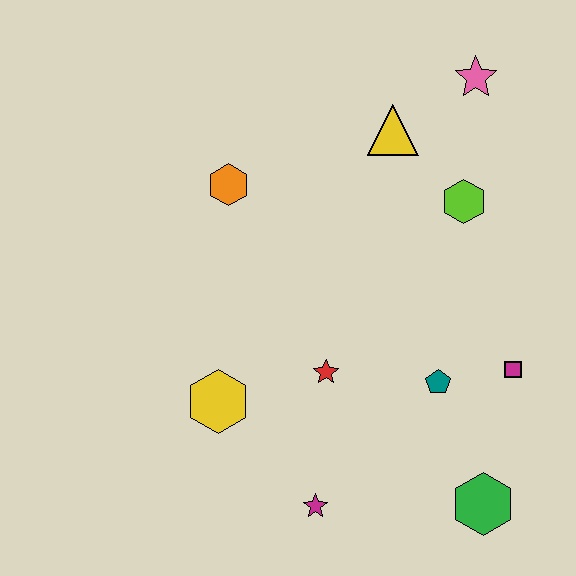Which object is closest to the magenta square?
The teal pentagon is closest to the magenta square.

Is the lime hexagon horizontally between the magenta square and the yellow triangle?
Yes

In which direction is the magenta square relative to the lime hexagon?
The magenta square is below the lime hexagon.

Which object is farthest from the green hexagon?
The pink star is farthest from the green hexagon.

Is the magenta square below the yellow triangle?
Yes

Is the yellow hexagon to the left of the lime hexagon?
Yes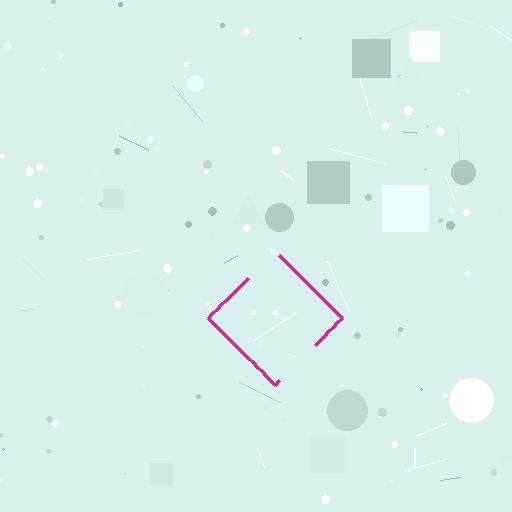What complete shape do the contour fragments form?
The contour fragments form a diamond.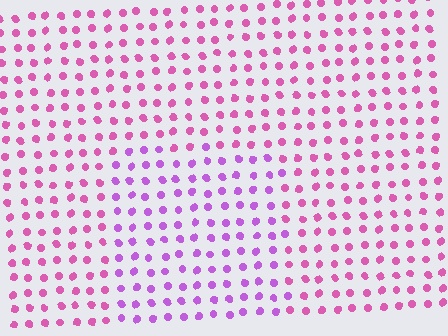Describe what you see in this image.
The image is filled with small pink elements in a uniform arrangement. A rectangle-shaped region is visible where the elements are tinted to a slightly different hue, forming a subtle color boundary.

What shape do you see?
I see a rectangle.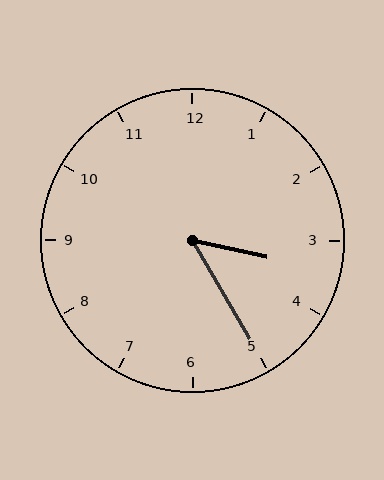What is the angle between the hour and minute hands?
Approximately 48 degrees.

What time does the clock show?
3:25.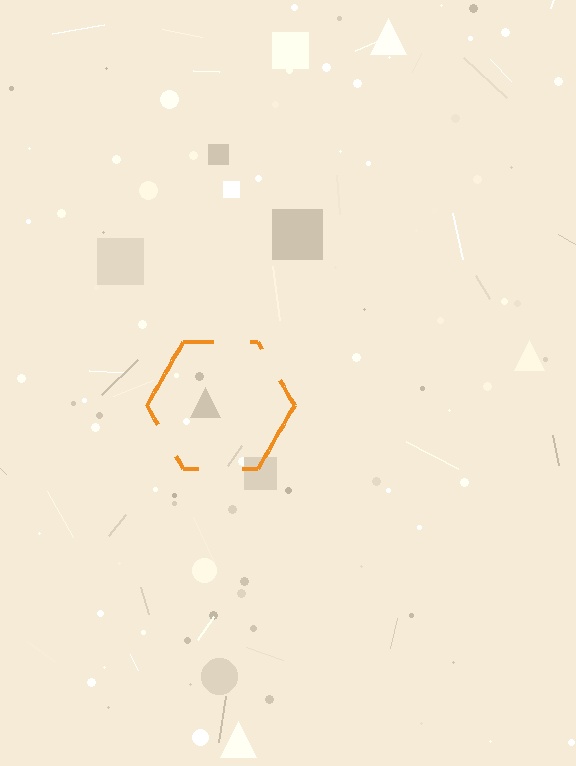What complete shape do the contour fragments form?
The contour fragments form a hexagon.